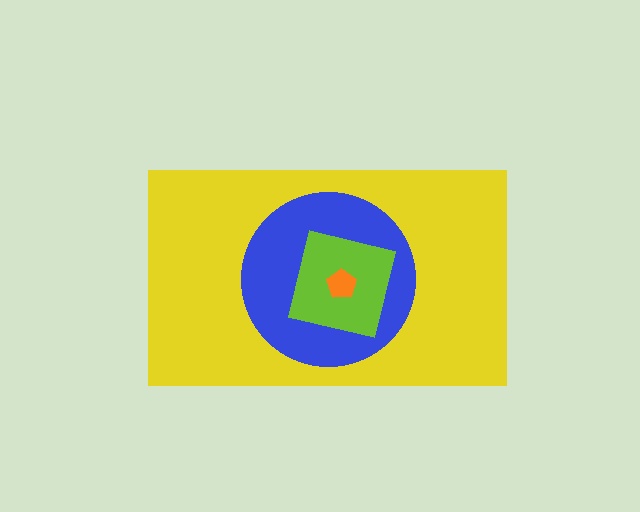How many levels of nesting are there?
4.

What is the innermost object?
The orange pentagon.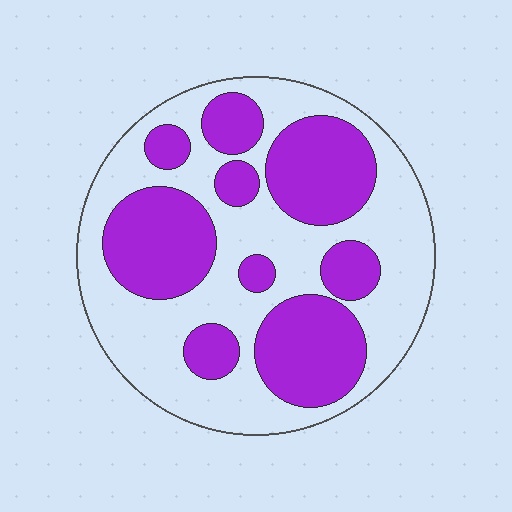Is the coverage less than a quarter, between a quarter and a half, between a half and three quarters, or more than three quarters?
Between a quarter and a half.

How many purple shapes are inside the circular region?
9.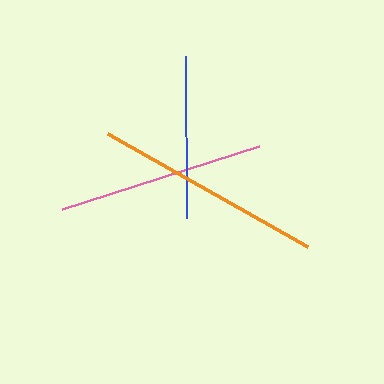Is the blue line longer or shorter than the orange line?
The orange line is longer than the blue line.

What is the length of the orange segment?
The orange segment is approximately 229 pixels long.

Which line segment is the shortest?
The blue line is the shortest at approximately 162 pixels.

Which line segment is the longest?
The orange line is the longest at approximately 229 pixels.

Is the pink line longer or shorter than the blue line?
The pink line is longer than the blue line.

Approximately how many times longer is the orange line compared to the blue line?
The orange line is approximately 1.4 times the length of the blue line.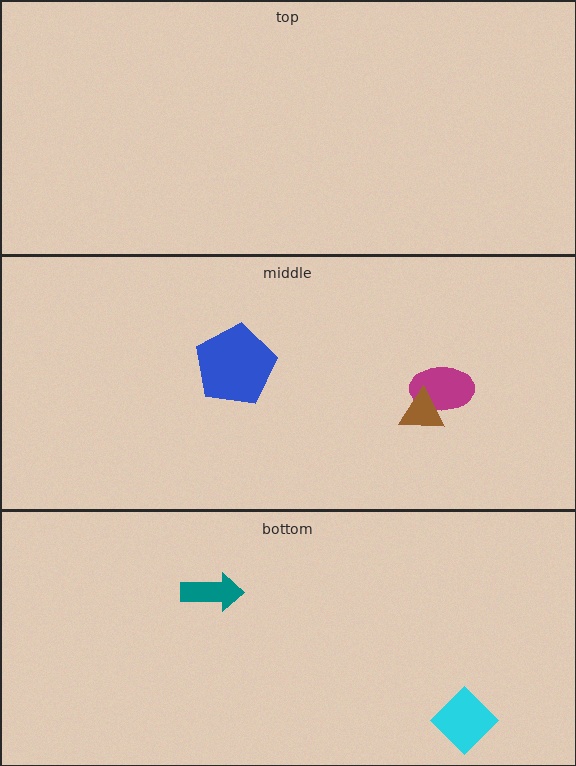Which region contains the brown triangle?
The middle region.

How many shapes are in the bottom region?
2.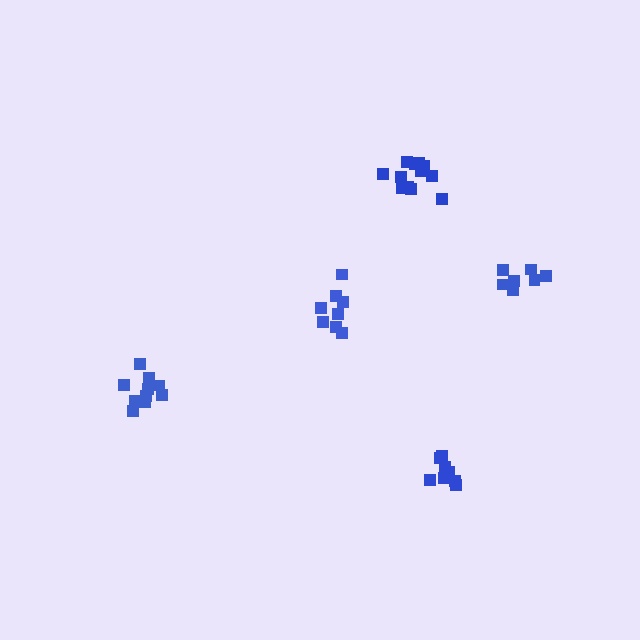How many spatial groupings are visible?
There are 5 spatial groupings.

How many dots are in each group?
Group 1: 8 dots, Group 2: 10 dots, Group 3: 8 dots, Group 4: 12 dots, Group 5: 7 dots (45 total).